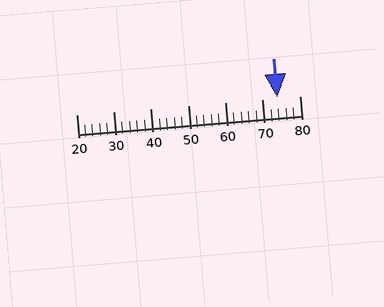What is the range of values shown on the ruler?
The ruler shows values from 20 to 80.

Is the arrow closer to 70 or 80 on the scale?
The arrow is closer to 70.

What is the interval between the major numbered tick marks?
The major tick marks are spaced 10 units apart.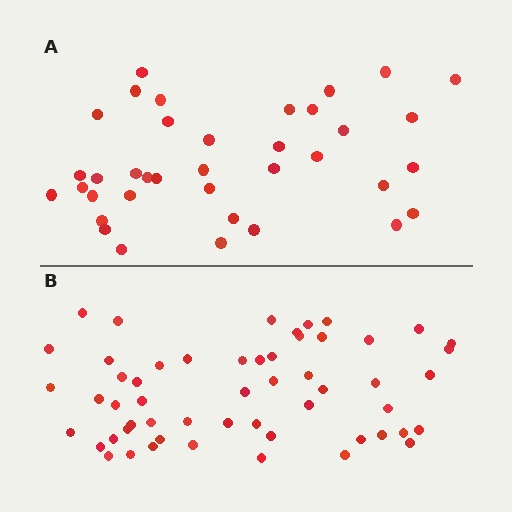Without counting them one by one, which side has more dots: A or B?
Region B (the bottom region) has more dots.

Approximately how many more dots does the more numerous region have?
Region B has approximately 20 more dots than region A.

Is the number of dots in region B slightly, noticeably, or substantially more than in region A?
Region B has substantially more. The ratio is roughly 1.5 to 1.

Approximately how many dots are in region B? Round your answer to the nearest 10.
About 60 dots. (The exact count is 55, which rounds to 60.)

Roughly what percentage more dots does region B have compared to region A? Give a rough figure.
About 50% more.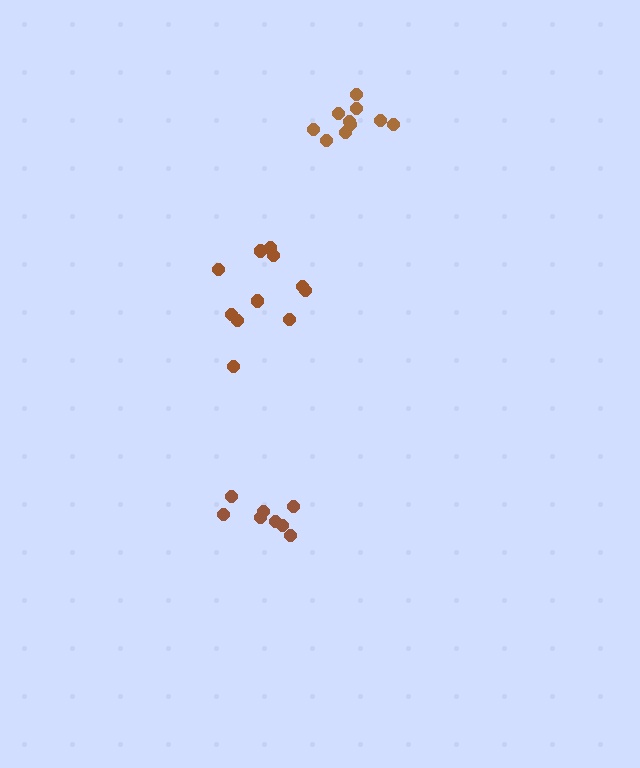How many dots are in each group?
Group 1: 8 dots, Group 2: 11 dots, Group 3: 10 dots (29 total).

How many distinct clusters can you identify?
There are 3 distinct clusters.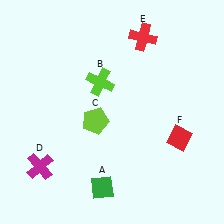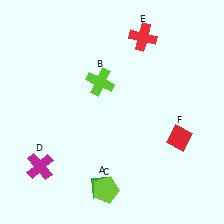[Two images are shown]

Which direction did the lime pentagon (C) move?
The lime pentagon (C) moved down.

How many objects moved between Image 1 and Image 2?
1 object moved between the two images.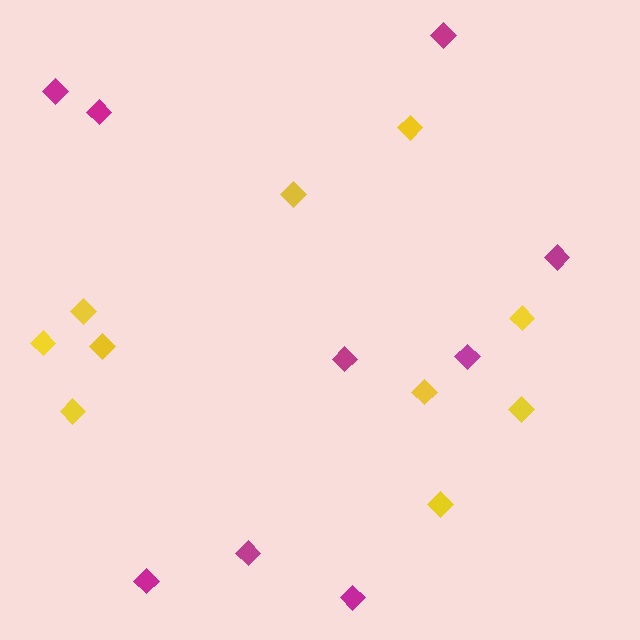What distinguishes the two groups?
There are 2 groups: one group of yellow diamonds (10) and one group of magenta diamonds (9).